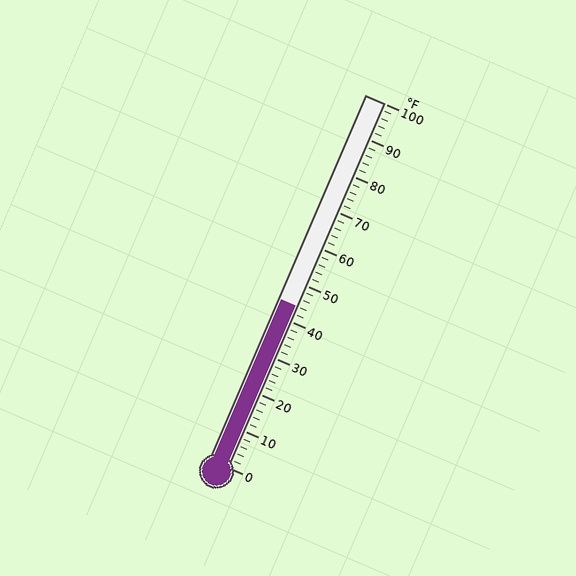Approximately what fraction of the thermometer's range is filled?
The thermometer is filled to approximately 45% of its range.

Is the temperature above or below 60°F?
The temperature is below 60°F.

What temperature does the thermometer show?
The thermometer shows approximately 44°F.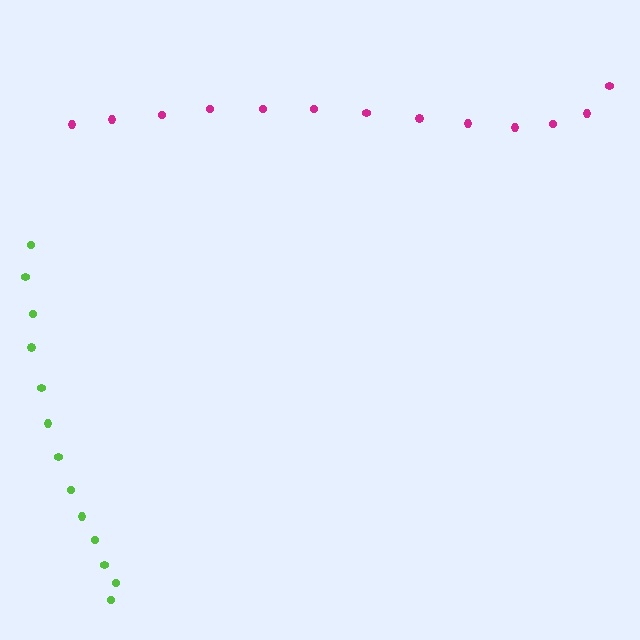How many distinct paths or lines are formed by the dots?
There are 2 distinct paths.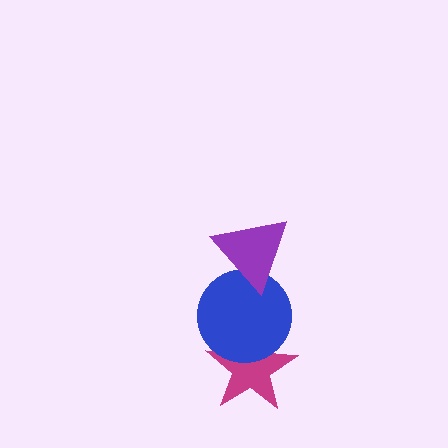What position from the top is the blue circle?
The blue circle is 2nd from the top.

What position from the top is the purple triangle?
The purple triangle is 1st from the top.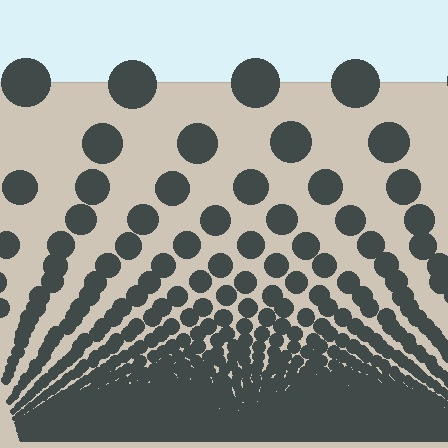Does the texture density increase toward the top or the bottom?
Density increases toward the bottom.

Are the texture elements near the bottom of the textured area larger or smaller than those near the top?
Smaller. The gradient is inverted — elements near the bottom are smaller and denser.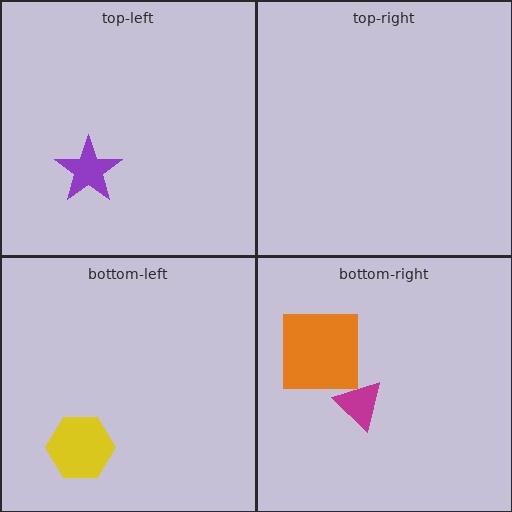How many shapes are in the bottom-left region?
1.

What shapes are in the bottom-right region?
The orange square, the magenta triangle.